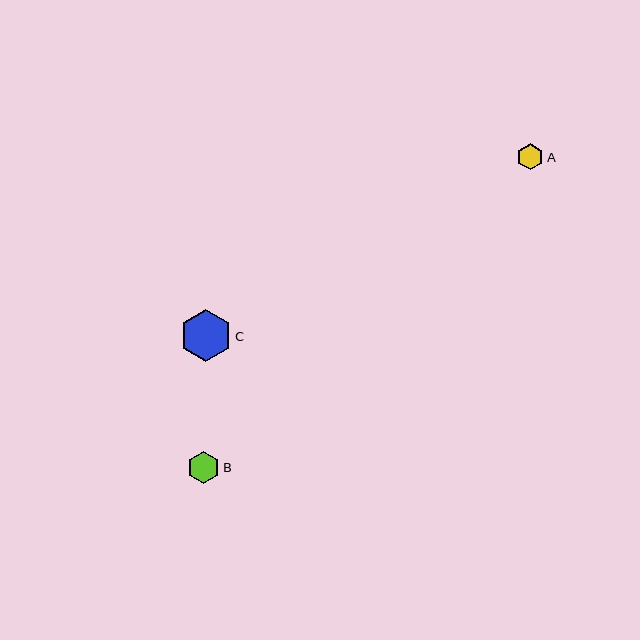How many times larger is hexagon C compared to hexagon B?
Hexagon C is approximately 1.6 times the size of hexagon B.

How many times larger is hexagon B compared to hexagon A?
Hexagon B is approximately 1.2 times the size of hexagon A.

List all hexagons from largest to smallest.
From largest to smallest: C, B, A.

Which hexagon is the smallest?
Hexagon A is the smallest with a size of approximately 26 pixels.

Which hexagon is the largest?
Hexagon C is the largest with a size of approximately 52 pixels.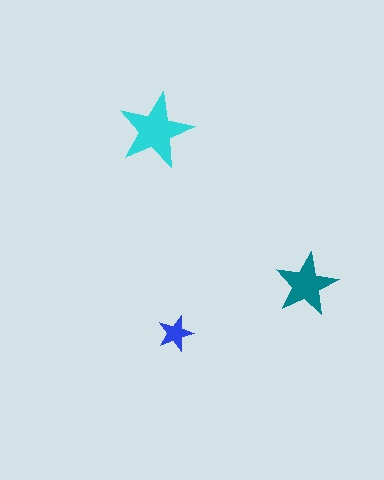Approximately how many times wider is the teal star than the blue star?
About 2 times wider.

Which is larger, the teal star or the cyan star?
The cyan one.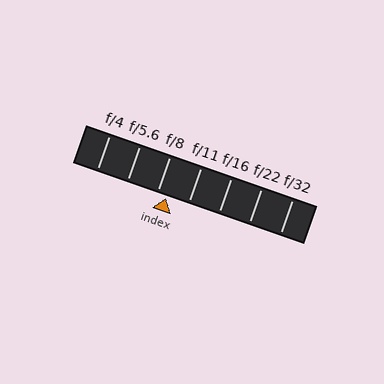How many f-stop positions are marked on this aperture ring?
There are 7 f-stop positions marked.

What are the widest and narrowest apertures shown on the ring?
The widest aperture shown is f/4 and the narrowest is f/32.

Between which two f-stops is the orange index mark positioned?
The index mark is between f/8 and f/11.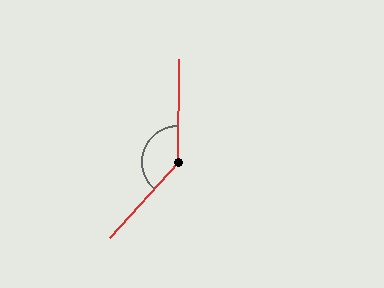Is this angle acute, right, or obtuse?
It is obtuse.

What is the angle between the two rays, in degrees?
Approximately 139 degrees.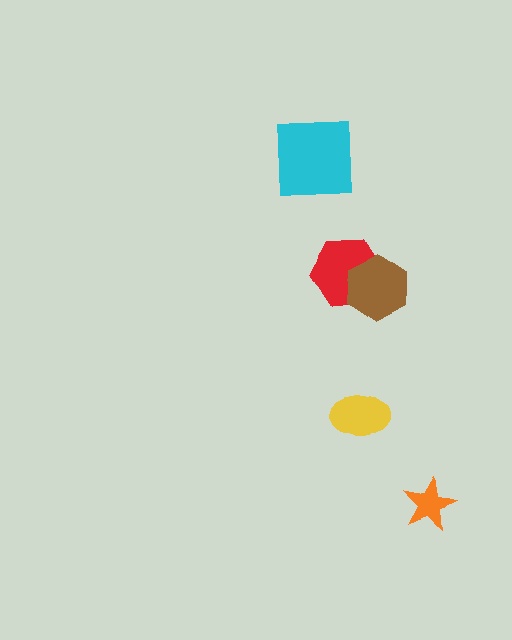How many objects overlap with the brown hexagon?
1 object overlaps with the brown hexagon.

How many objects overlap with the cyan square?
0 objects overlap with the cyan square.